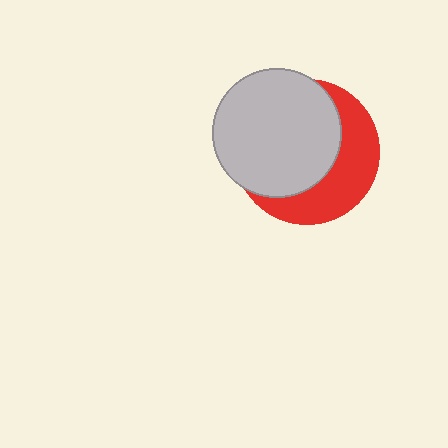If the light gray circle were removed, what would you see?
You would see the complete red circle.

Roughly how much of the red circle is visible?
A small part of it is visible (roughly 40%).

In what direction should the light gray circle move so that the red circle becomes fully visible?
The light gray circle should move toward the upper-left. That is the shortest direction to clear the overlap and leave the red circle fully visible.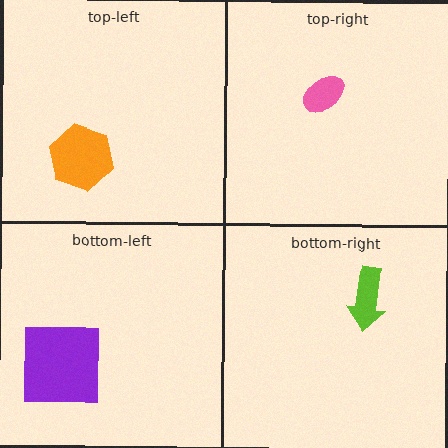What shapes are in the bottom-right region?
The lime arrow.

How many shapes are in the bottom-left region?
1.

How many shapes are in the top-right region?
1.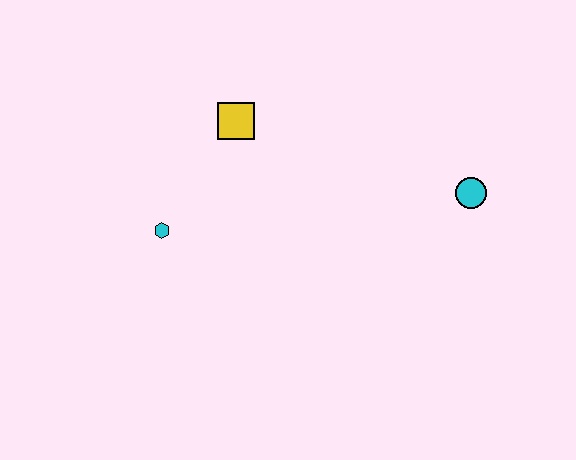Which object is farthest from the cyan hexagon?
The cyan circle is farthest from the cyan hexagon.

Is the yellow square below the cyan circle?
No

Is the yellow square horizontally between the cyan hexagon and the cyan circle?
Yes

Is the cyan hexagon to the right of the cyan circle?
No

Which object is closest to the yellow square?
The cyan hexagon is closest to the yellow square.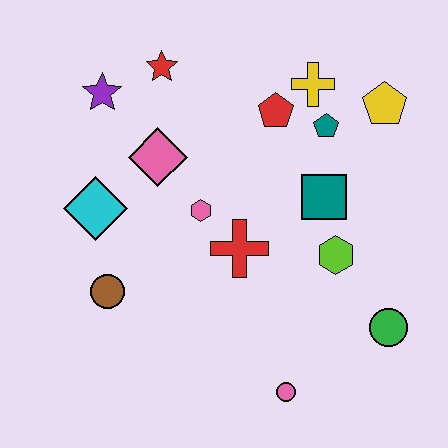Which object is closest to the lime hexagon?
The teal square is closest to the lime hexagon.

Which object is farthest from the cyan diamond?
The green circle is farthest from the cyan diamond.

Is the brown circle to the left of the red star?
Yes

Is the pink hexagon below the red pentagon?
Yes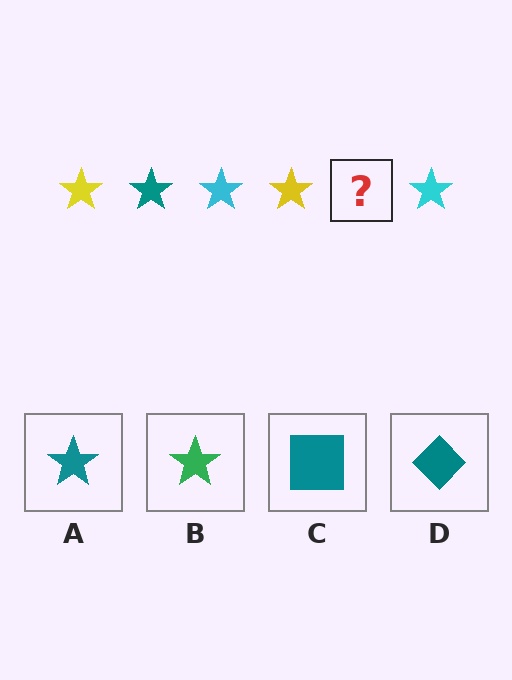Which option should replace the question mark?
Option A.